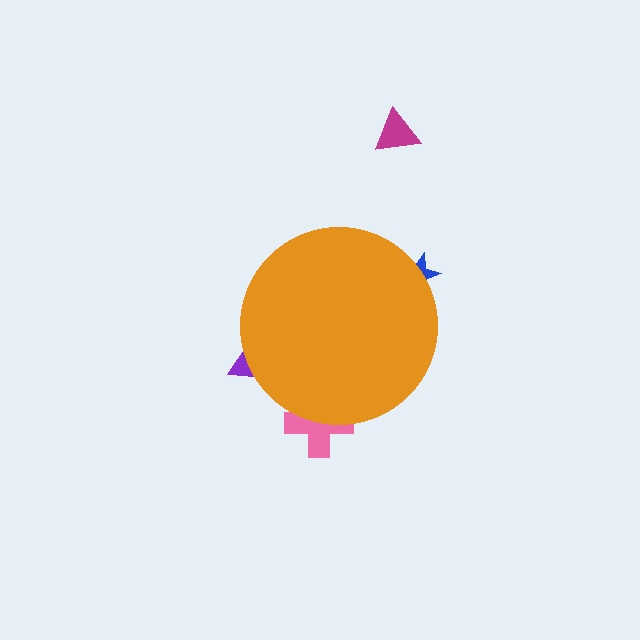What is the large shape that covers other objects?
An orange circle.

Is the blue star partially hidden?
Yes, the blue star is partially hidden behind the orange circle.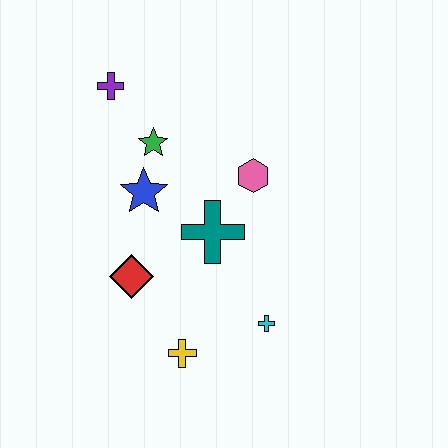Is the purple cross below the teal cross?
No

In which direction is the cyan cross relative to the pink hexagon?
The cyan cross is below the pink hexagon.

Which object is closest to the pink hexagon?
The teal cross is closest to the pink hexagon.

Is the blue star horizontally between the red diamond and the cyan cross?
Yes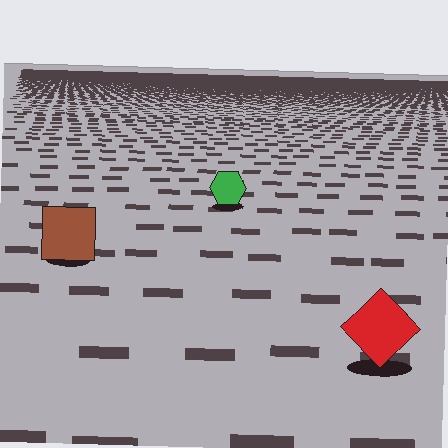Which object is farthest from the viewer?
The green hexagon is farthest from the viewer. It appears smaller and the ground texture around it is denser.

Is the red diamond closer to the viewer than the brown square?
Yes. The red diamond is closer — you can tell from the texture gradient: the ground texture is coarser near it.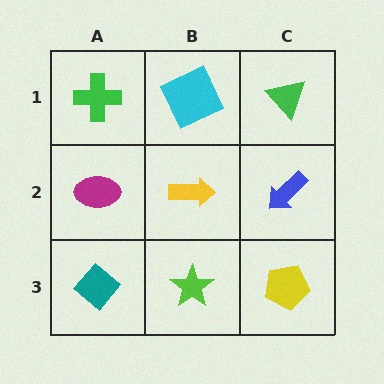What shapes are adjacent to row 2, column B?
A cyan square (row 1, column B), a lime star (row 3, column B), a magenta ellipse (row 2, column A), a blue arrow (row 2, column C).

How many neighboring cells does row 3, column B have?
3.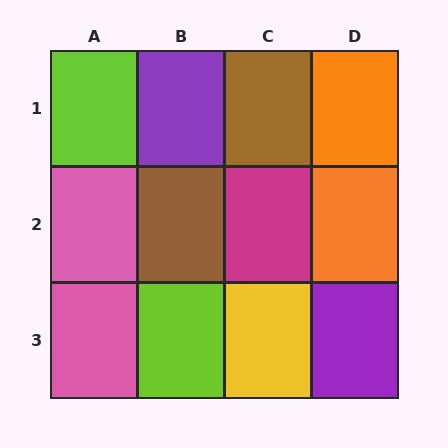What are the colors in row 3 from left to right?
Pink, lime, yellow, purple.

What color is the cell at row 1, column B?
Purple.